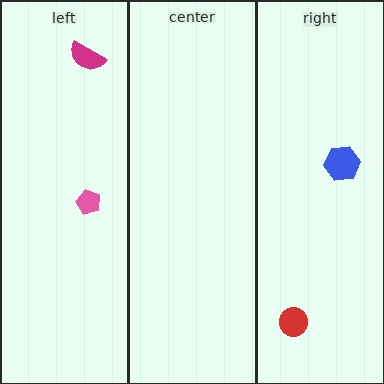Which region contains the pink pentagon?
The left region.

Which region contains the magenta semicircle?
The left region.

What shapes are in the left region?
The magenta semicircle, the pink pentagon.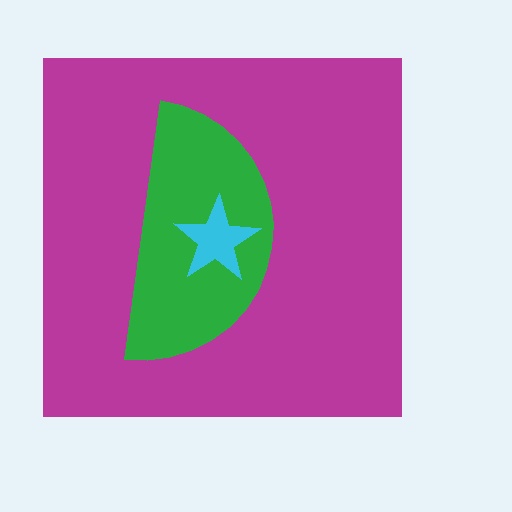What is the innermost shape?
The cyan star.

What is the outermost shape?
The magenta square.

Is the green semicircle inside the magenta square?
Yes.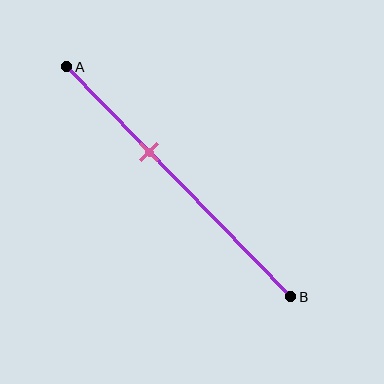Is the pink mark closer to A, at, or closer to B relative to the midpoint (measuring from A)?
The pink mark is closer to point A than the midpoint of segment AB.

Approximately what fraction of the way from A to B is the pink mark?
The pink mark is approximately 35% of the way from A to B.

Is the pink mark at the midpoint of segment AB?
No, the mark is at about 35% from A, not at the 50% midpoint.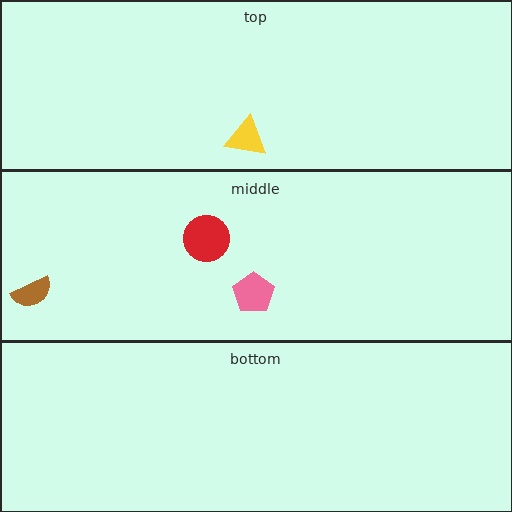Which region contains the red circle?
The middle region.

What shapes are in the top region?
The yellow triangle.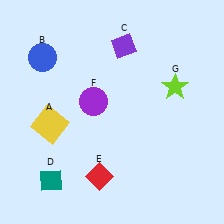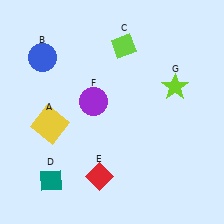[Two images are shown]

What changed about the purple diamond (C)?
In Image 1, C is purple. In Image 2, it changed to lime.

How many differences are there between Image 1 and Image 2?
There is 1 difference between the two images.